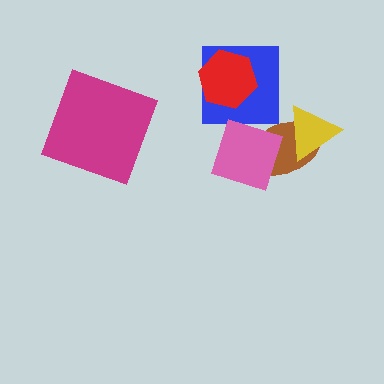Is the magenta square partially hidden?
No, no other shape covers it.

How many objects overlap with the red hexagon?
1 object overlaps with the red hexagon.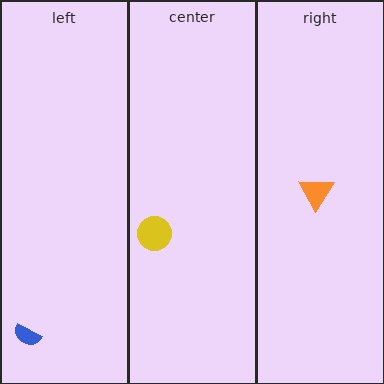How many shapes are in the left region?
1.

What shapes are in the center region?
The yellow circle.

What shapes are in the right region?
The orange triangle.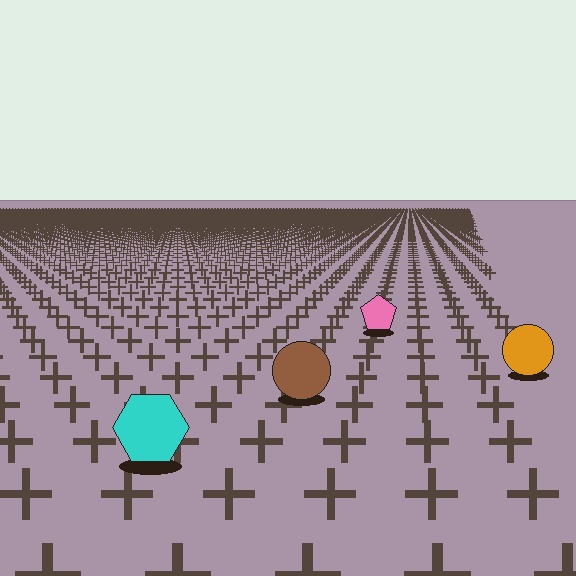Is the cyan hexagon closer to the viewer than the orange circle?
Yes. The cyan hexagon is closer — you can tell from the texture gradient: the ground texture is coarser near it.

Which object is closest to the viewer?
The cyan hexagon is closest. The texture marks near it are larger and more spread out.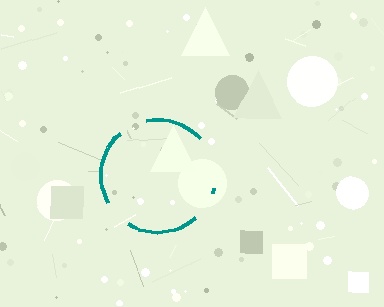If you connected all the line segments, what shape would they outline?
They would outline a circle.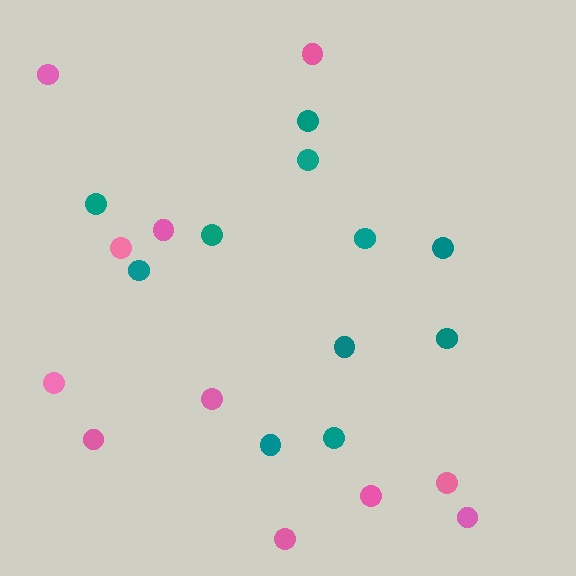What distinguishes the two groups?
There are 2 groups: one group of teal circles (11) and one group of pink circles (11).